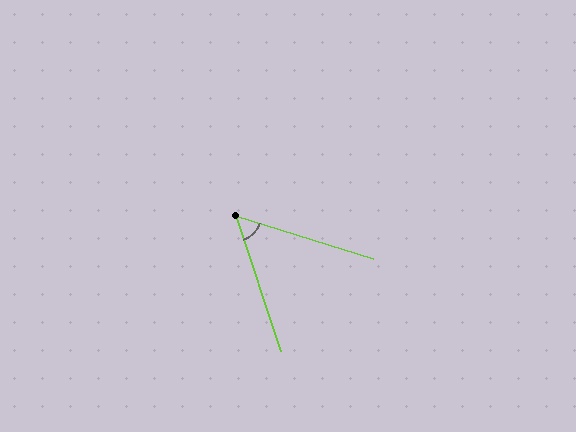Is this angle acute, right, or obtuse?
It is acute.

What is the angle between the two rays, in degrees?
Approximately 55 degrees.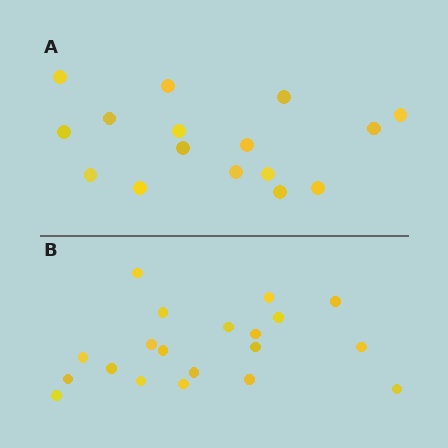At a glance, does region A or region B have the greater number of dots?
Region B (the bottom region) has more dots.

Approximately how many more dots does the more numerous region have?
Region B has about 4 more dots than region A.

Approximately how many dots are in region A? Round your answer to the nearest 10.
About 20 dots. (The exact count is 16, which rounds to 20.)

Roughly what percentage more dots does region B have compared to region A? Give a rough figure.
About 25% more.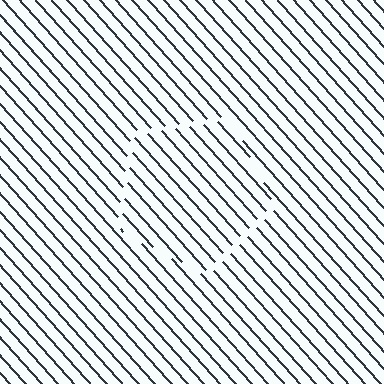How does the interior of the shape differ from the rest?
The interior of the shape contains the same grating, shifted by half a period — the contour is defined by the phase discontinuity where line-ends from the inner and outer gratings abut.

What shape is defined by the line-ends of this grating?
An illusory pentagon. The interior of the shape contains the same grating, shifted by half a period — the contour is defined by the phase discontinuity where line-ends from the inner and outer gratings abut.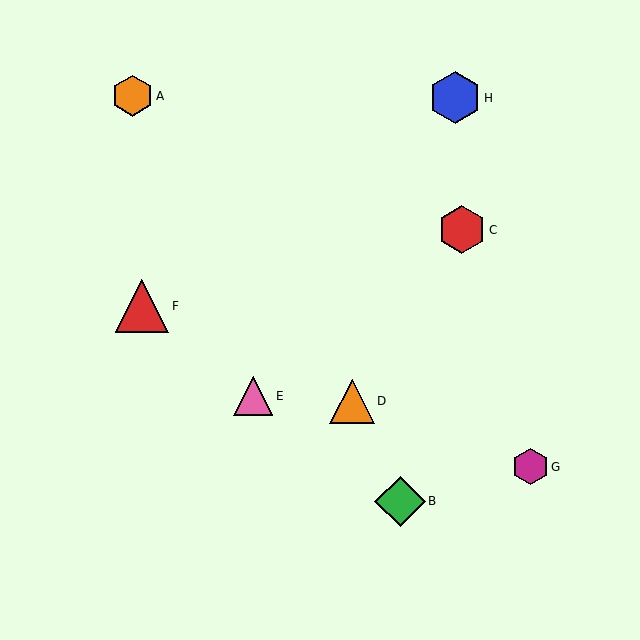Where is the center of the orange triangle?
The center of the orange triangle is at (352, 401).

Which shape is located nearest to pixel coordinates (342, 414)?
The orange triangle (labeled D) at (352, 401) is nearest to that location.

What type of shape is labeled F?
Shape F is a red triangle.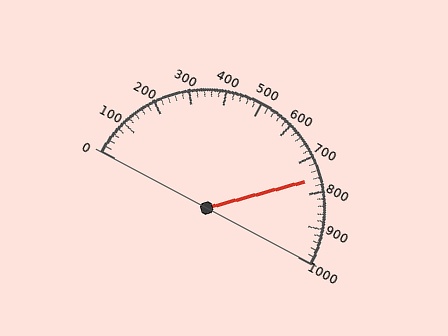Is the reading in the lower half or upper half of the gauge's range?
The reading is in the upper half of the range (0 to 1000).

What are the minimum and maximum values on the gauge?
The gauge ranges from 0 to 1000.